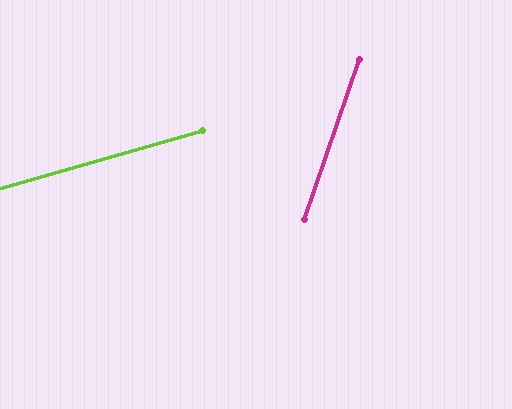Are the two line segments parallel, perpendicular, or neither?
Neither parallel nor perpendicular — they differ by about 55°.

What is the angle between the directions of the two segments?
Approximately 55 degrees.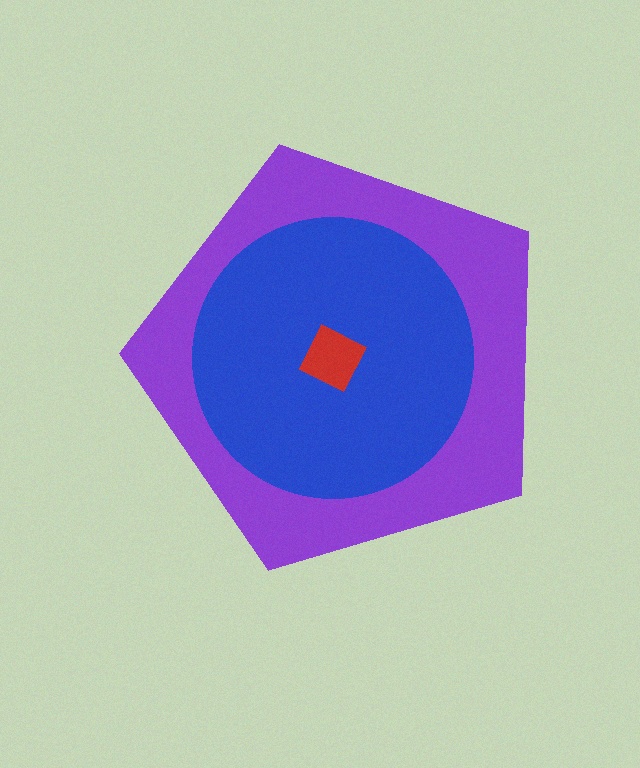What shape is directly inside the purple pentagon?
The blue circle.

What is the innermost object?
The red diamond.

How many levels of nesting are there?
3.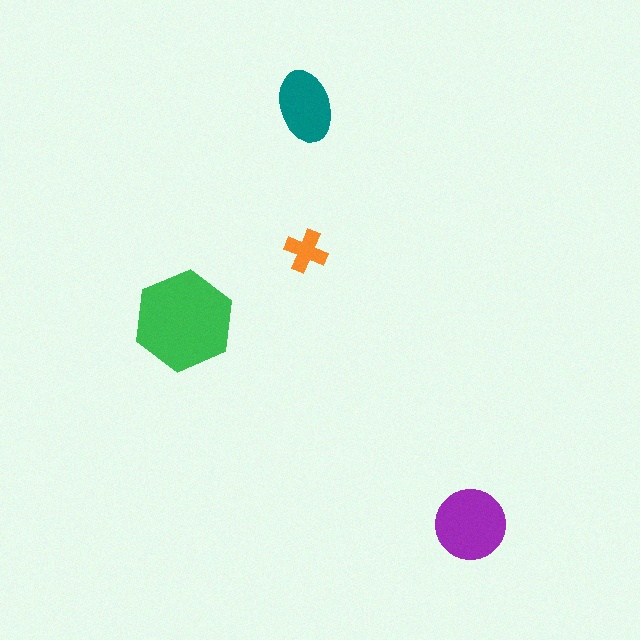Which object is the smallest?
The orange cross.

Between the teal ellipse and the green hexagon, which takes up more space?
The green hexagon.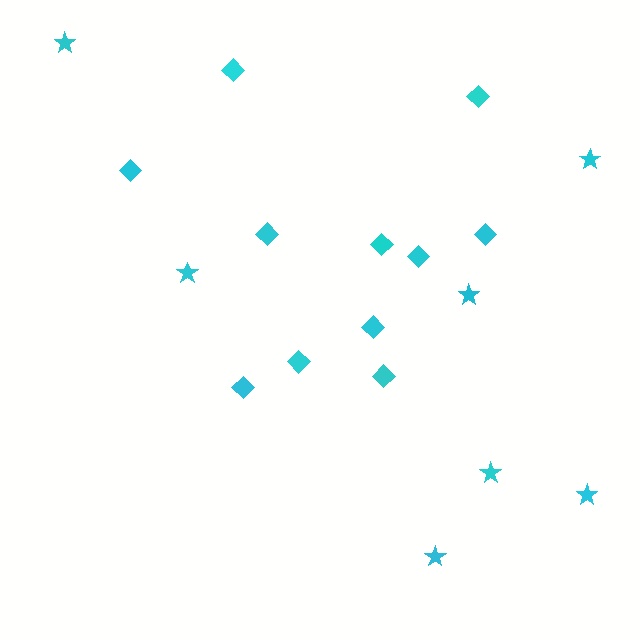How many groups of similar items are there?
There are 2 groups: one group of diamonds (11) and one group of stars (7).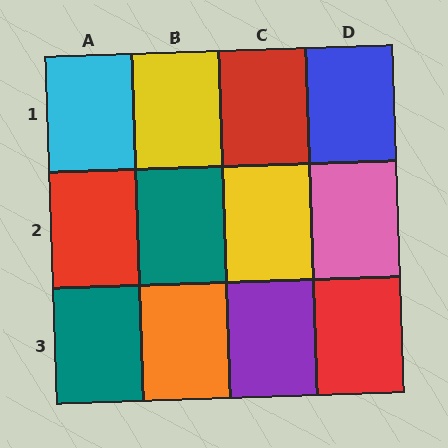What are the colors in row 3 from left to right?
Teal, orange, purple, red.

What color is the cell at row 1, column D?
Blue.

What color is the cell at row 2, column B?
Teal.